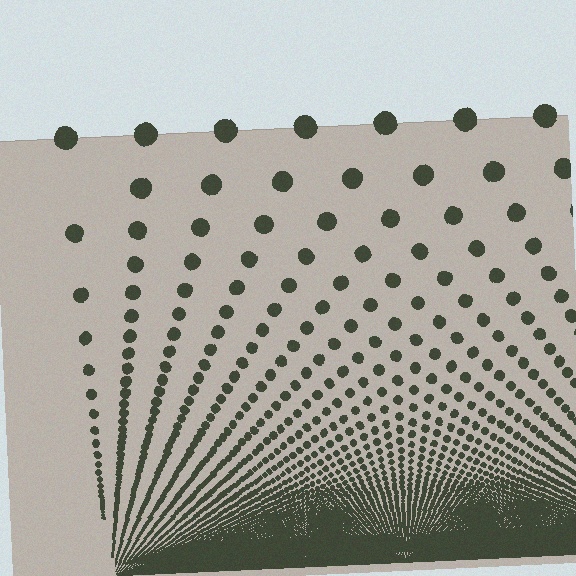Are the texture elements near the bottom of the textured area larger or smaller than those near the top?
Smaller. The gradient is inverted — elements near the bottom are smaller and denser.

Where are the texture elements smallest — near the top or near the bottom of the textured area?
Near the bottom.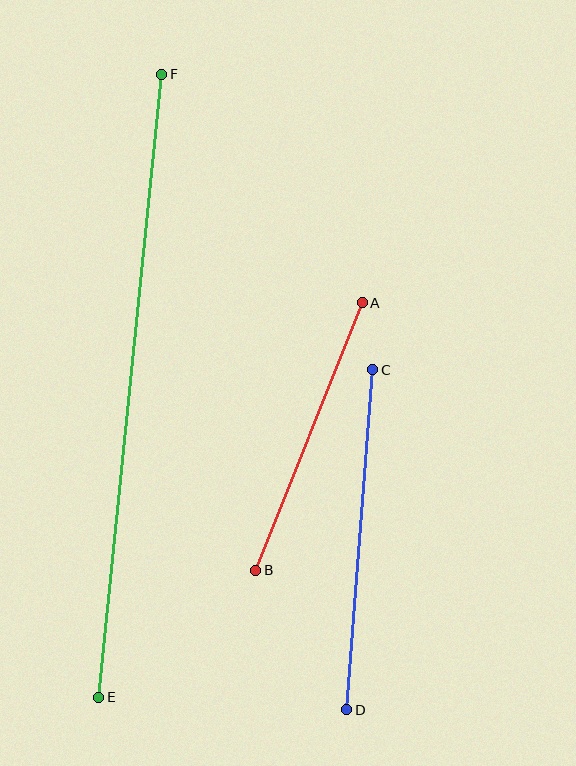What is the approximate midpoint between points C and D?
The midpoint is at approximately (360, 540) pixels.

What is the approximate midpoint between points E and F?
The midpoint is at approximately (130, 386) pixels.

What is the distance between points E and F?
The distance is approximately 626 pixels.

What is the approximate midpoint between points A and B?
The midpoint is at approximately (309, 436) pixels.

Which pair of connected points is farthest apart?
Points E and F are farthest apart.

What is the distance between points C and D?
The distance is approximately 341 pixels.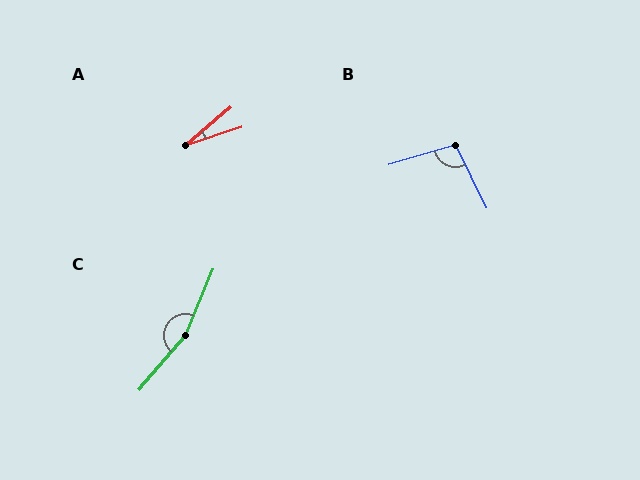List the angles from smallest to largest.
A (22°), B (100°), C (161°).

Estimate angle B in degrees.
Approximately 100 degrees.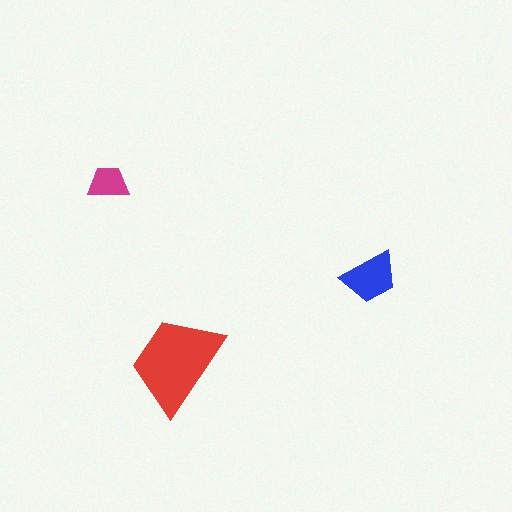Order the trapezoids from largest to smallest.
the red one, the blue one, the magenta one.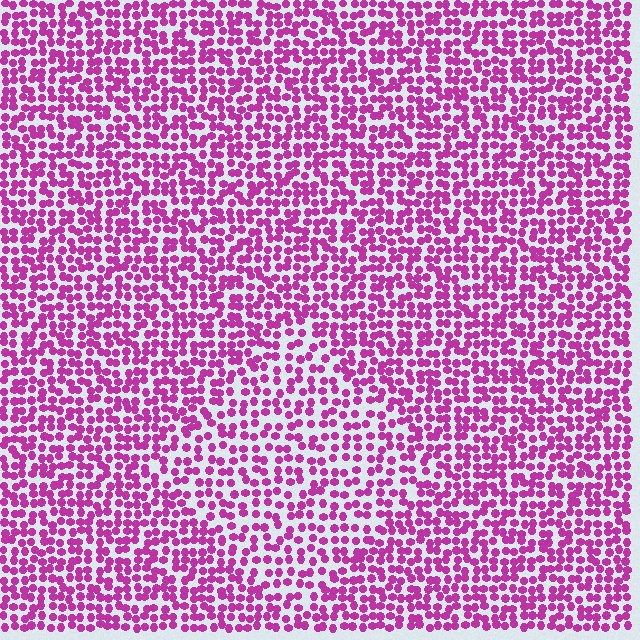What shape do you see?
I see a diamond.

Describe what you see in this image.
The image contains small magenta elements arranged at two different densities. A diamond-shaped region is visible where the elements are less densely packed than the surrounding area.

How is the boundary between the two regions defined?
The boundary is defined by a change in element density (approximately 1.4x ratio). All elements are the same color, size, and shape.